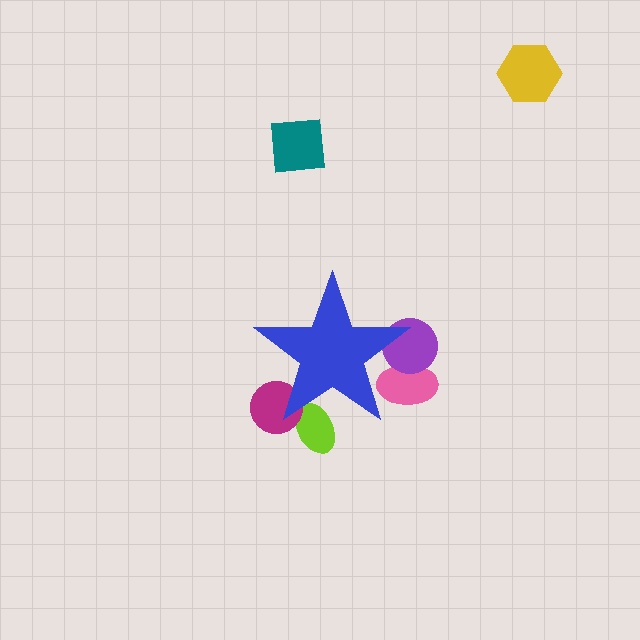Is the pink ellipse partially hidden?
Yes, the pink ellipse is partially hidden behind the blue star.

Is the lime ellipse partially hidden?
Yes, the lime ellipse is partially hidden behind the blue star.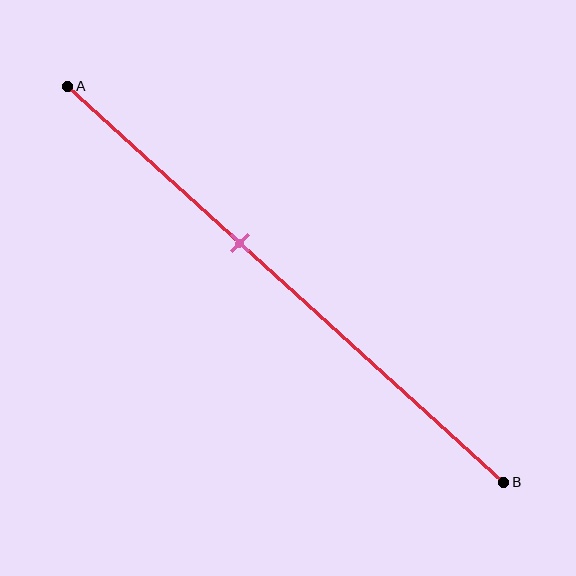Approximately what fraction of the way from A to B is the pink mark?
The pink mark is approximately 40% of the way from A to B.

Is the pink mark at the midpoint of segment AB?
No, the mark is at about 40% from A, not at the 50% midpoint.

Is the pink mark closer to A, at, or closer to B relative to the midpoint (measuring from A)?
The pink mark is closer to point A than the midpoint of segment AB.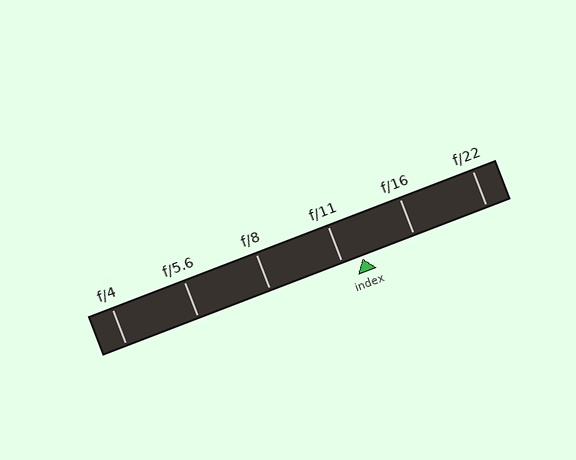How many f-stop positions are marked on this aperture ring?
There are 6 f-stop positions marked.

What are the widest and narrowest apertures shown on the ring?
The widest aperture shown is f/4 and the narrowest is f/22.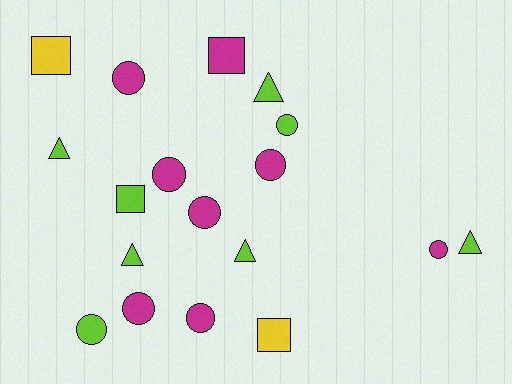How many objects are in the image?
There are 18 objects.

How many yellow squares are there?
There are 2 yellow squares.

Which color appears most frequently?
Magenta, with 8 objects.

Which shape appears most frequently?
Circle, with 9 objects.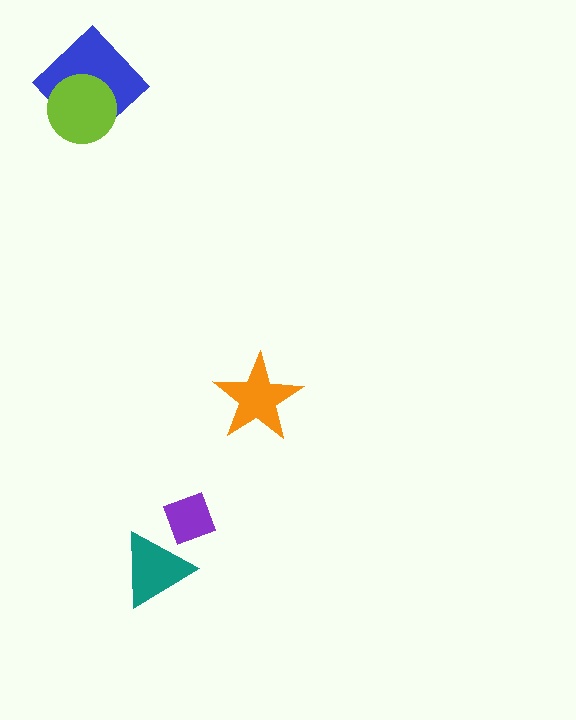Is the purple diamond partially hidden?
Yes, it is partially covered by another shape.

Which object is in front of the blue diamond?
The lime circle is in front of the blue diamond.